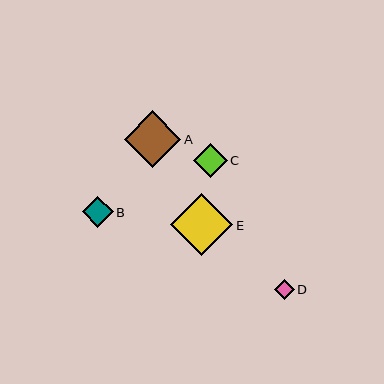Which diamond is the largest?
Diamond E is the largest with a size of approximately 63 pixels.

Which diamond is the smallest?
Diamond D is the smallest with a size of approximately 20 pixels.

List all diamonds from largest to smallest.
From largest to smallest: E, A, C, B, D.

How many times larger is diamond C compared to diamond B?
Diamond C is approximately 1.1 times the size of diamond B.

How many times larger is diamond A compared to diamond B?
Diamond A is approximately 1.8 times the size of diamond B.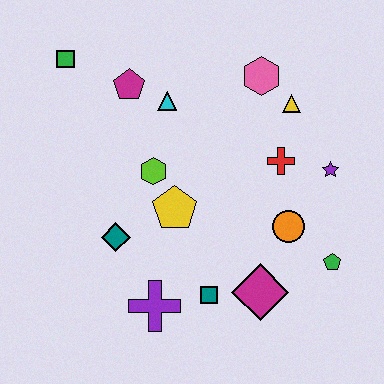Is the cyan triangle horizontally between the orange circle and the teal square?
No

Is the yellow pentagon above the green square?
No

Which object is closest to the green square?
The magenta pentagon is closest to the green square.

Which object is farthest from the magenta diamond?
The green square is farthest from the magenta diamond.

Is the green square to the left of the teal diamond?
Yes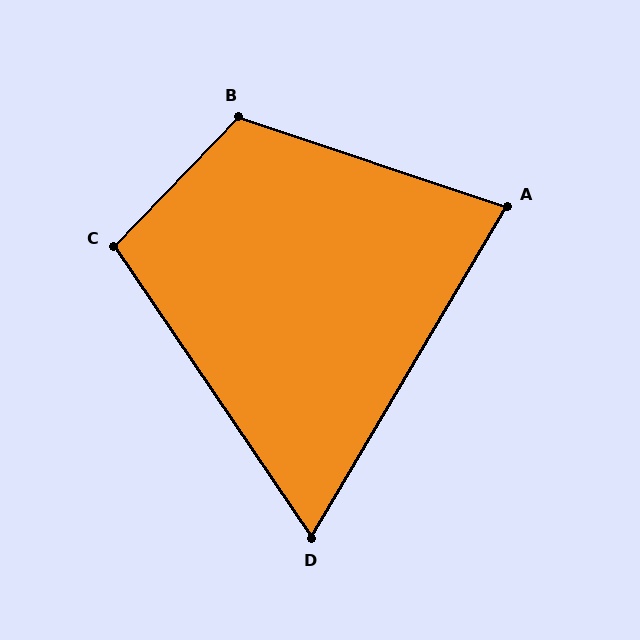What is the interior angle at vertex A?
Approximately 78 degrees (acute).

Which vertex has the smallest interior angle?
D, at approximately 65 degrees.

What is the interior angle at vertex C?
Approximately 102 degrees (obtuse).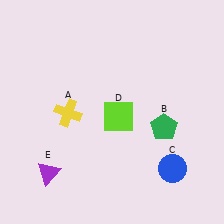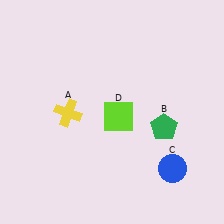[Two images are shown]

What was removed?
The purple triangle (E) was removed in Image 2.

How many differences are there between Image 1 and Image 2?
There is 1 difference between the two images.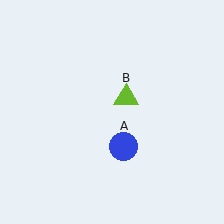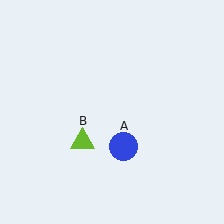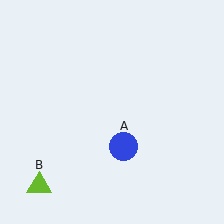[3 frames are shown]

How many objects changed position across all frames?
1 object changed position: lime triangle (object B).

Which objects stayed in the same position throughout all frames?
Blue circle (object A) remained stationary.